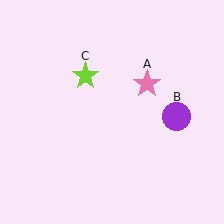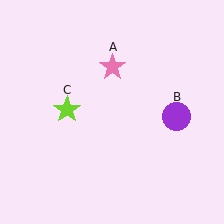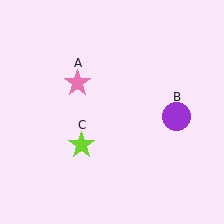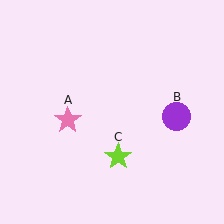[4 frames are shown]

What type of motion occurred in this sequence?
The pink star (object A), lime star (object C) rotated counterclockwise around the center of the scene.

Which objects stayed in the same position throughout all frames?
Purple circle (object B) remained stationary.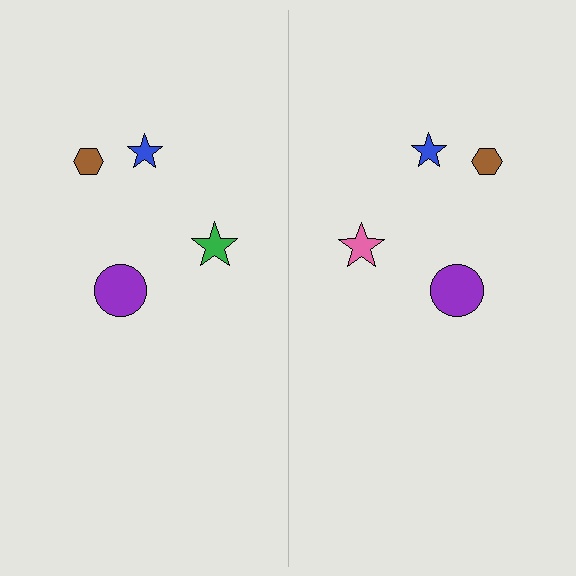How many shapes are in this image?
There are 8 shapes in this image.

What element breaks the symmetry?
The pink star on the right side breaks the symmetry — its mirror counterpart is green.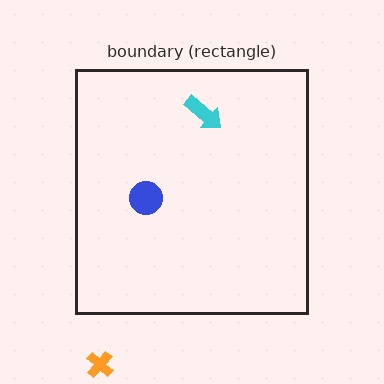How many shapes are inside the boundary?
2 inside, 1 outside.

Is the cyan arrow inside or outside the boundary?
Inside.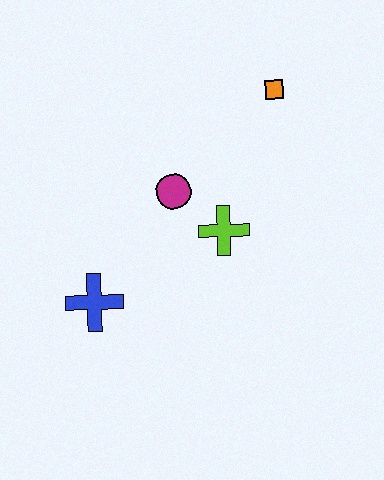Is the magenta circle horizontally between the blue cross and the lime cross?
Yes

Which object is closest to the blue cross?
The magenta circle is closest to the blue cross.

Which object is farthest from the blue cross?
The orange square is farthest from the blue cross.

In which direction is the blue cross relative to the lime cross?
The blue cross is to the left of the lime cross.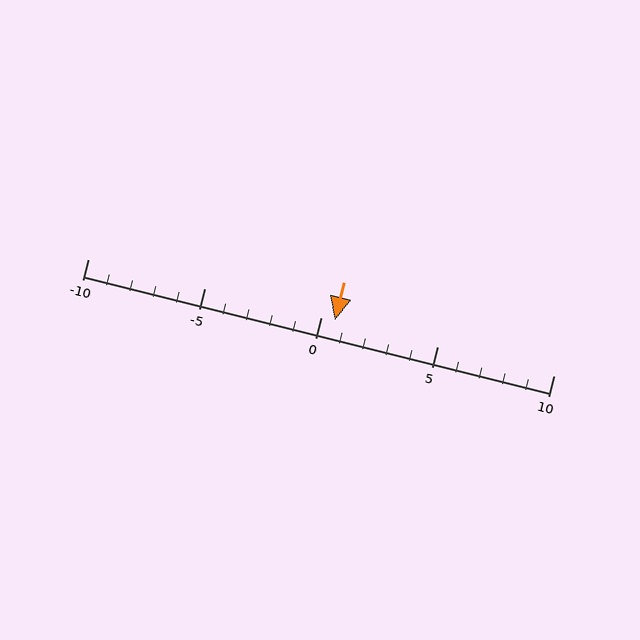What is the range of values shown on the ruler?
The ruler shows values from -10 to 10.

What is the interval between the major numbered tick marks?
The major tick marks are spaced 5 units apart.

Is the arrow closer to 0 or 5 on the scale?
The arrow is closer to 0.